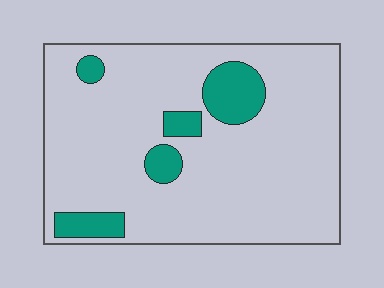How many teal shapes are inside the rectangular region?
5.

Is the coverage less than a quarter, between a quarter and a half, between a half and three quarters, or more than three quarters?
Less than a quarter.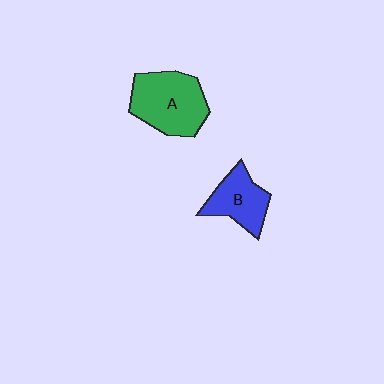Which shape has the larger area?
Shape A (green).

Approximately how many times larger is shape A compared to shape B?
Approximately 1.5 times.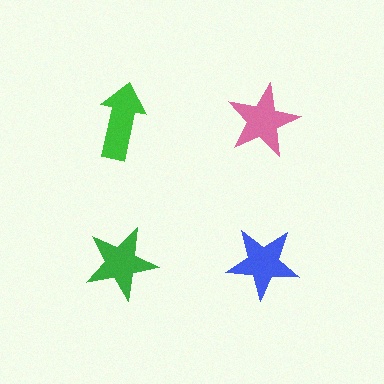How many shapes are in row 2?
2 shapes.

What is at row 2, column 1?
A green star.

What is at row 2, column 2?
A blue star.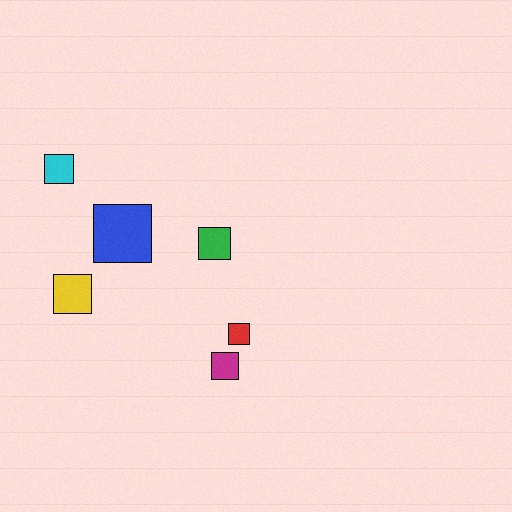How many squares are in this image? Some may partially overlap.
There are 6 squares.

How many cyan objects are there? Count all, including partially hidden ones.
There is 1 cyan object.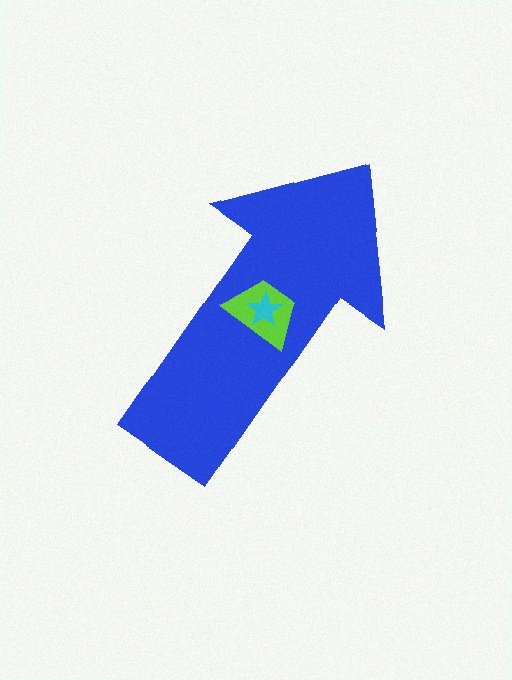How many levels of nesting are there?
3.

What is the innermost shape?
The cyan star.